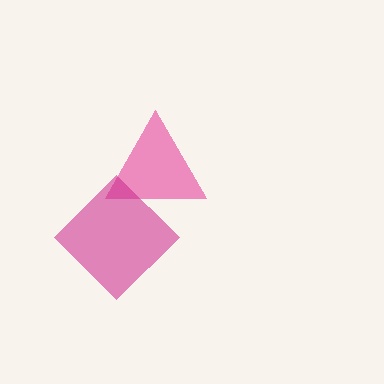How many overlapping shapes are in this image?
There are 2 overlapping shapes in the image.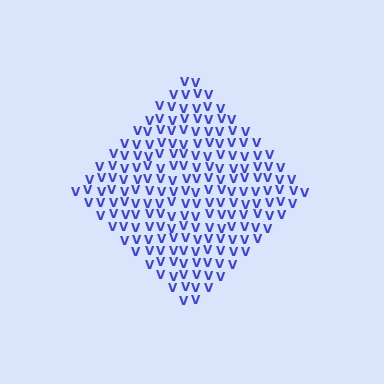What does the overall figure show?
The overall figure shows a diamond.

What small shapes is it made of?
It is made of small letter V's.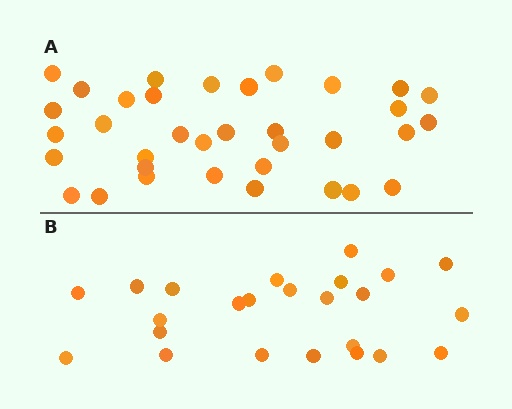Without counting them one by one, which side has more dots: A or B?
Region A (the top region) has more dots.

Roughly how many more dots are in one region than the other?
Region A has roughly 12 or so more dots than region B.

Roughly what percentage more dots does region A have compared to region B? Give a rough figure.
About 45% more.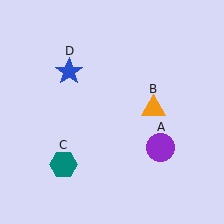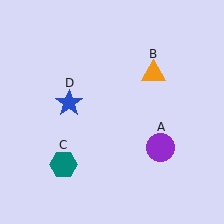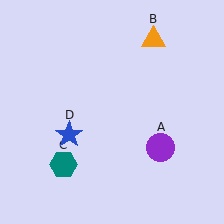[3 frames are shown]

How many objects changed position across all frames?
2 objects changed position: orange triangle (object B), blue star (object D).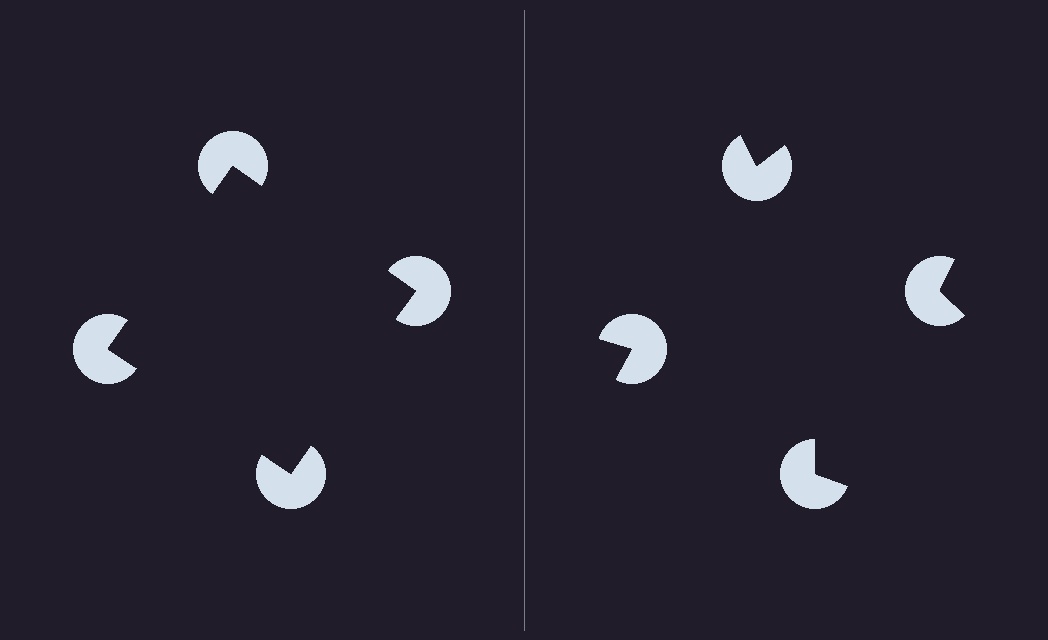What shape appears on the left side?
An illusory square.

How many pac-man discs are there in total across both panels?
8 — 4 on each side.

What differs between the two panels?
The pac-man discs are positioned identically on both sides; only the wedge orientations differ. On the left they align to a square; on the right they are misaligned.